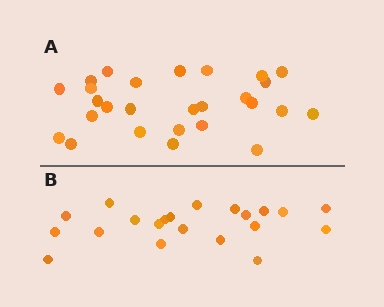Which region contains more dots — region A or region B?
Region A (the top region) has more dots.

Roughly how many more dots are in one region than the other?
Region A has about 6 more dots than region B.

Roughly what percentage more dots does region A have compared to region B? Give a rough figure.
About 30% more.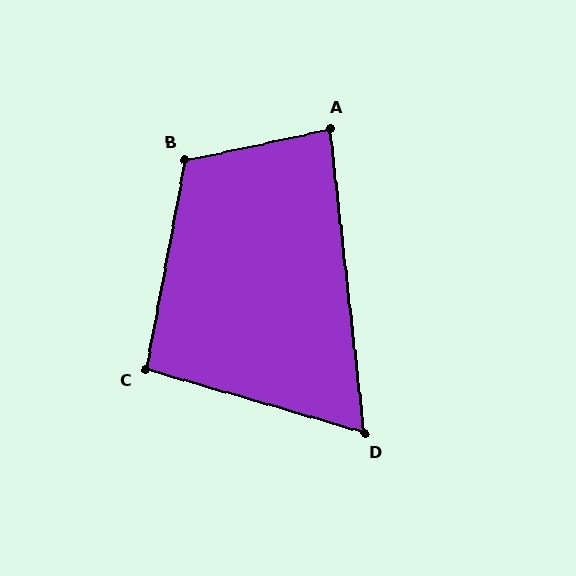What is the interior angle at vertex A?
Approximately 84 degrees (acute).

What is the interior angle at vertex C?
Approximately 96 degrees (obtuse).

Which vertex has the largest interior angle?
B, at approximately 113 degrees.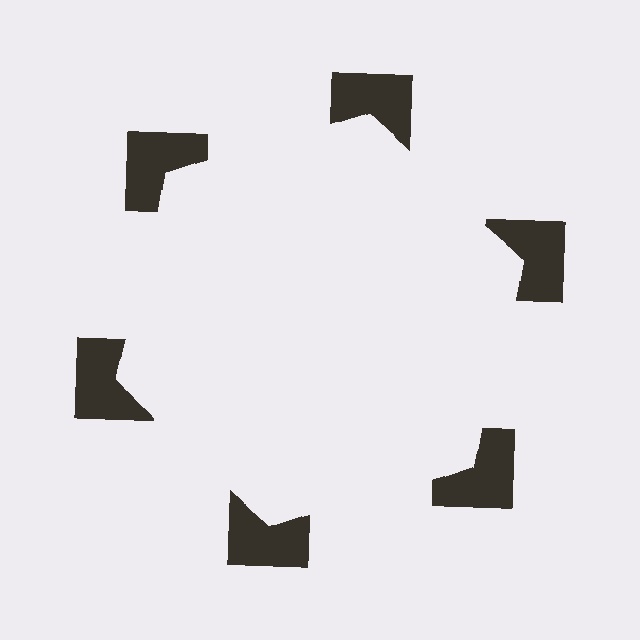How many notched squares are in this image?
There are 6 — one at each vertex of the illusory hexagon.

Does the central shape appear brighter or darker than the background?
It typically appears slightly brighter than the background, even though no actual brightness change is drawn.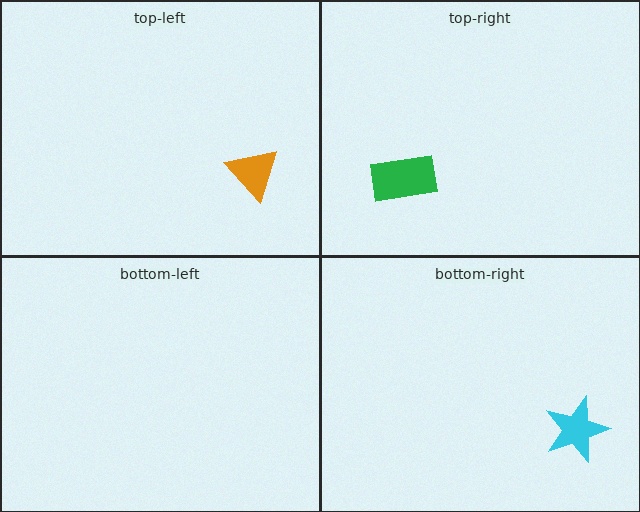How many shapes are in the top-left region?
1.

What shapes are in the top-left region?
The orange triangle.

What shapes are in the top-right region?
The green rectangle.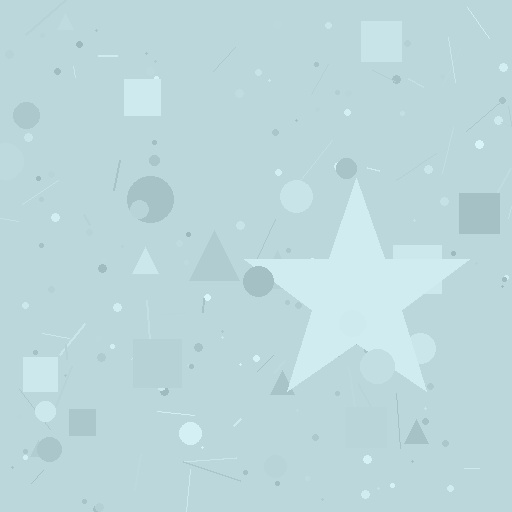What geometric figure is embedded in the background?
A star is embedded in the background.